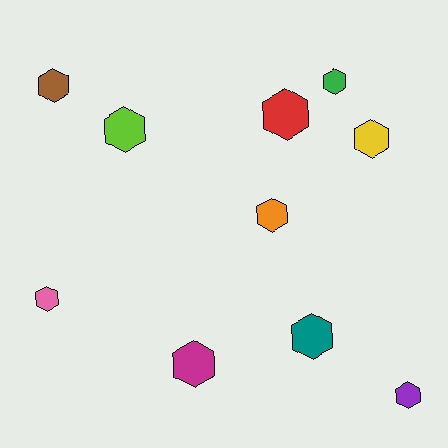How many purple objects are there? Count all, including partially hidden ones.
There is 1 purple object.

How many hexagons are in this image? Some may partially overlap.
There are 10 hexagons.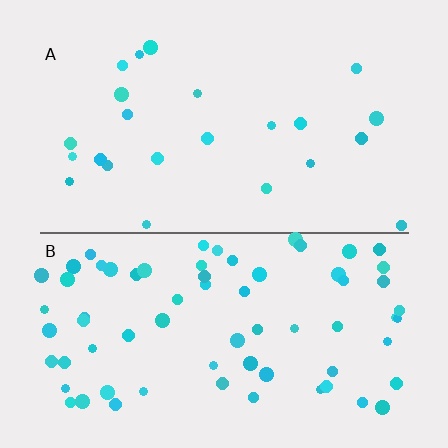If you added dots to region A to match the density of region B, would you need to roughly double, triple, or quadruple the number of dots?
Approximately triple.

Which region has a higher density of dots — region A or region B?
B (the bottom).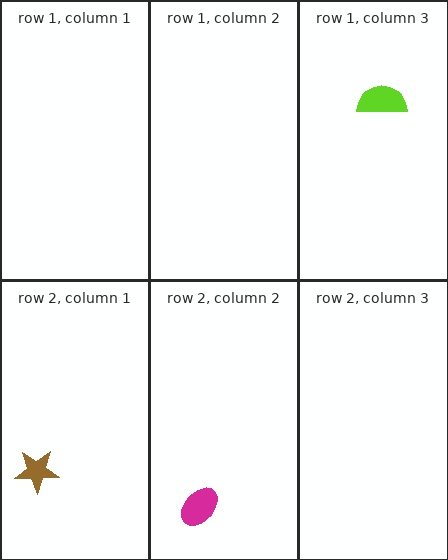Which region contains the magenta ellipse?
The row 2, column 2 region.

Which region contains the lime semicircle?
The row 1, column 3 region.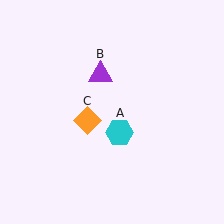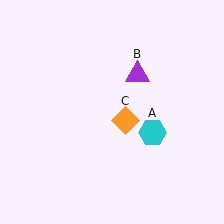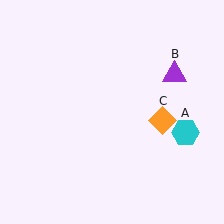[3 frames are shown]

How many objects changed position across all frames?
3 objects changed position: cyan hexagon (object A), purple triangle (object B), orange diamond (object C).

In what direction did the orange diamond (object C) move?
The orange diamond (object C) moved right.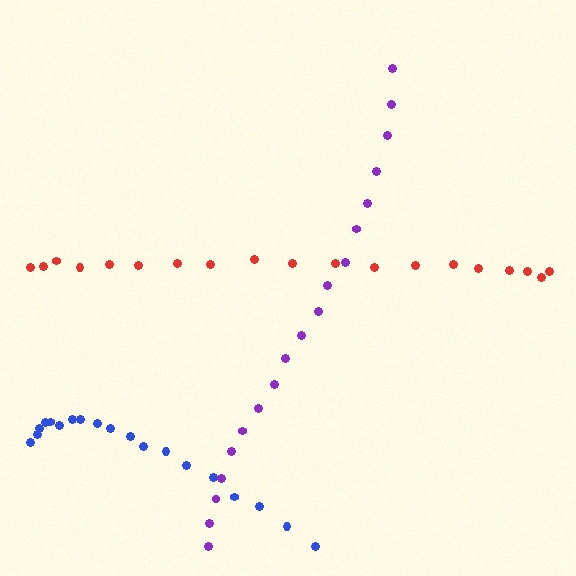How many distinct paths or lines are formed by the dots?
There are 3 distinct paths.